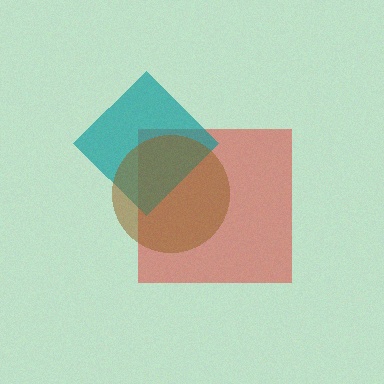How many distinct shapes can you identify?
There are 3 distinct shapes: a red square, a teal diamond, a brown circle.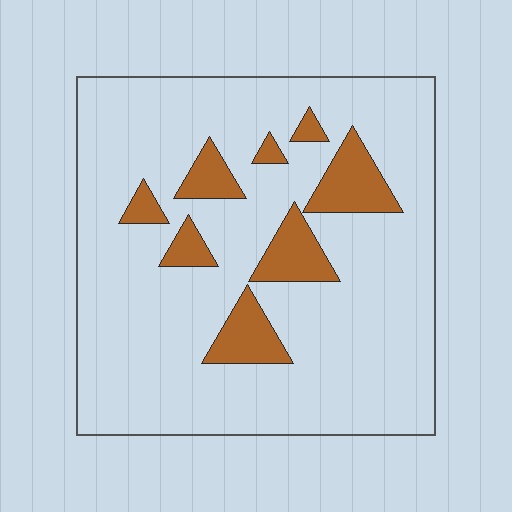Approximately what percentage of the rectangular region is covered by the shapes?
Approximately 15%.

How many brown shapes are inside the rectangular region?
8.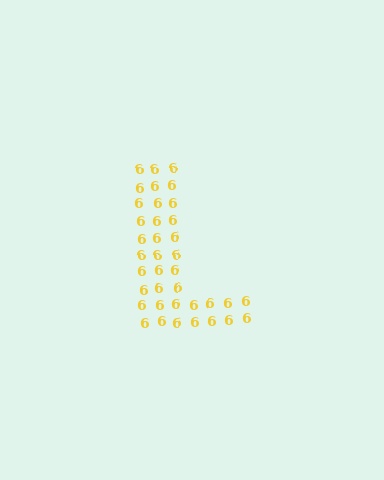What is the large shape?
The large shape is the letter L.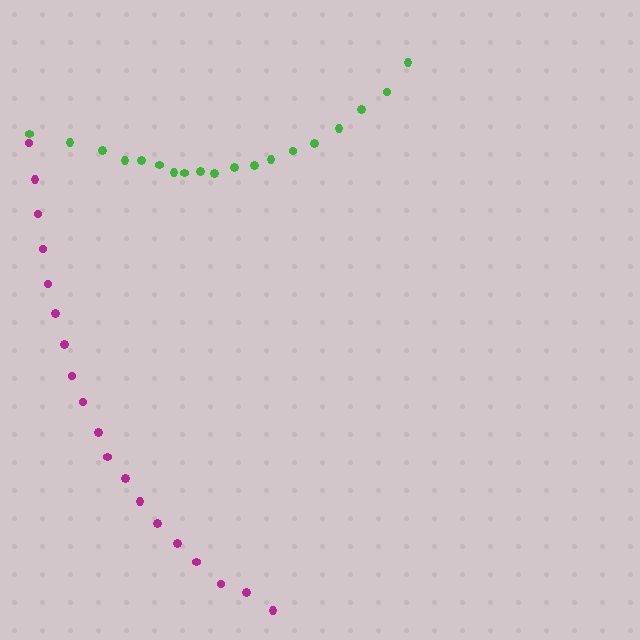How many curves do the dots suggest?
There are 2 distinct paths.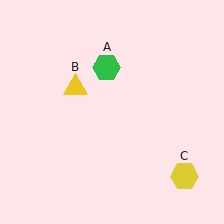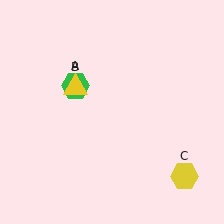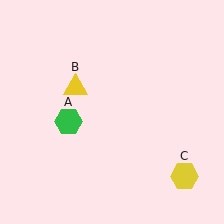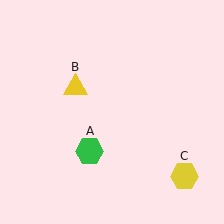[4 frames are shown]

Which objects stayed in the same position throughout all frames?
Yellow triangle (object B) and yellow hexagon (object C) remained stationary.